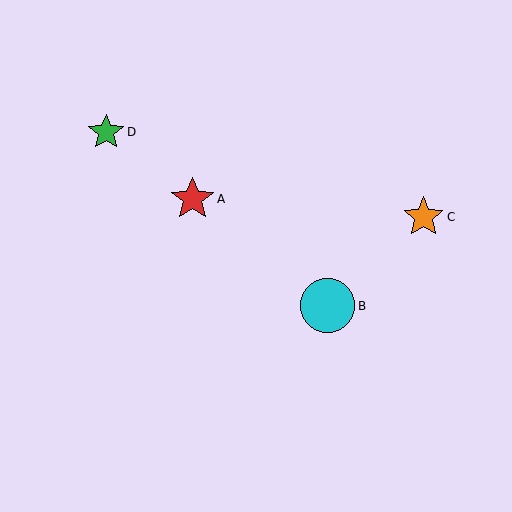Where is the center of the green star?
The center of the green star is at (106, 132).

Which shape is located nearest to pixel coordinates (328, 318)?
The cyan circle (labeled B) at (328, 306) is nearest to that location.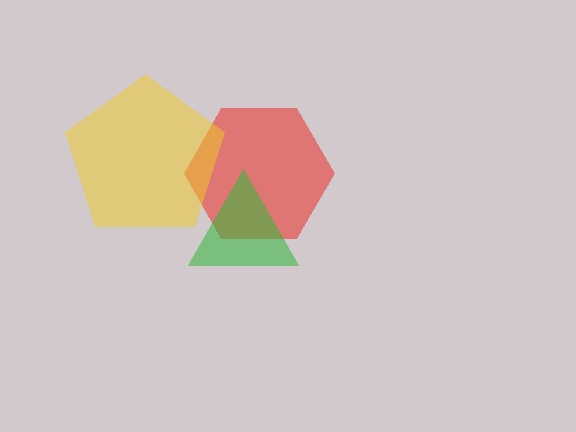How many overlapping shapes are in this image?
There are 3 overlapping shapes in the image.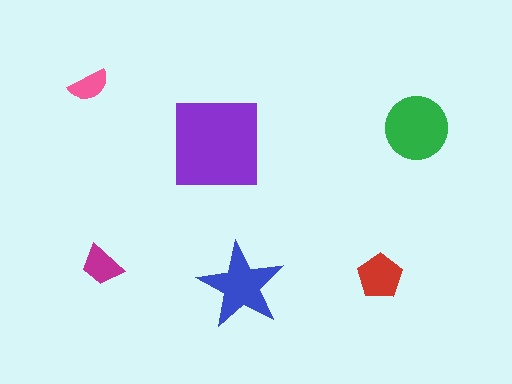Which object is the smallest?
The pink semicircle.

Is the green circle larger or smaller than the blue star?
Larger.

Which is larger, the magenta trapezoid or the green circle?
The green circle.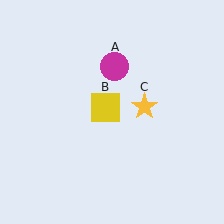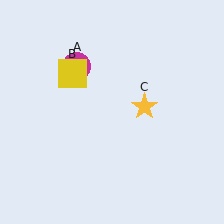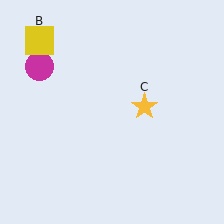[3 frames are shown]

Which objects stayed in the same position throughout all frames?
Yellow star (object C) remained stationary.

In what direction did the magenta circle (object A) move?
The magenta circle (object A) moved left.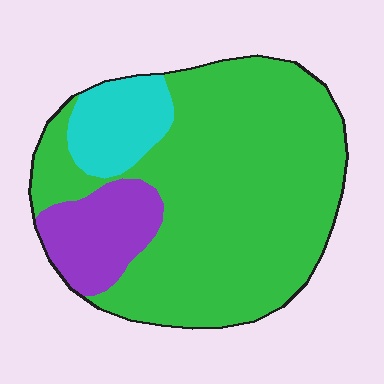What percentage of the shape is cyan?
Cyan covers about 10% of the shape.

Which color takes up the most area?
Green, at roughly 75%.